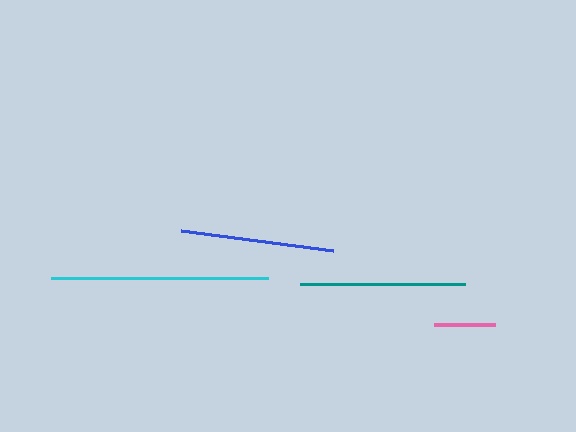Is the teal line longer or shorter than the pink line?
The teal line is longer than the pink line.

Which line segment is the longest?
The cyan line is the longest at approximately 218 pixels.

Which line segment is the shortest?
The pink line is the shortest at approximately 60 pixels.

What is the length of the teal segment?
The teal segment is approximately 164 pixels long.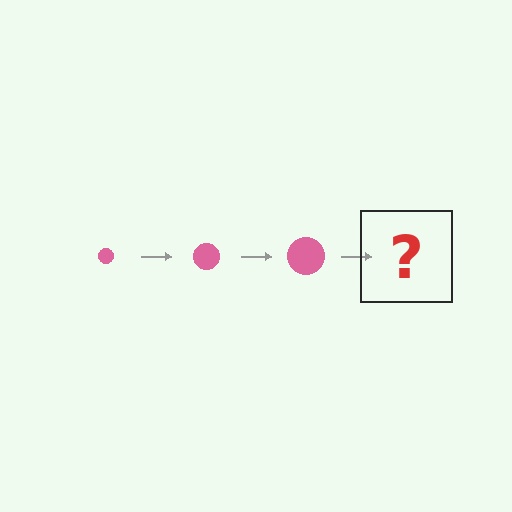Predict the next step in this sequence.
The next step is a pink circle, larger than the previous one.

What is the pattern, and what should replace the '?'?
The pattern is that the circle gets progressively larger each step. The '?' should be a pink circle, larger than the previous one.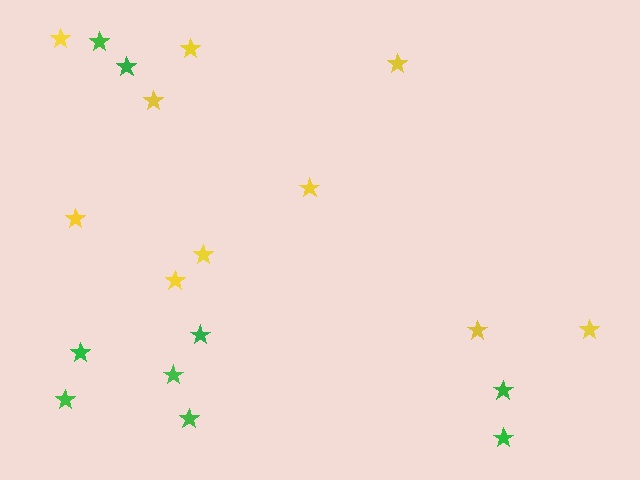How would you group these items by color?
There are 2 groups: one group of green stars (9) and one group of yellow stars (10).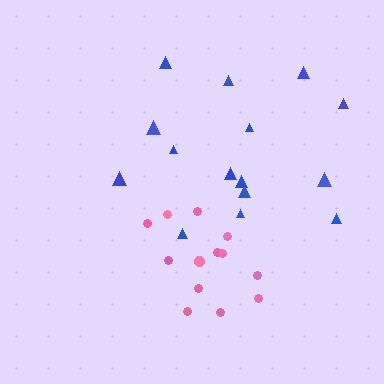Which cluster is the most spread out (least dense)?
Blue.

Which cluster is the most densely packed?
Pink.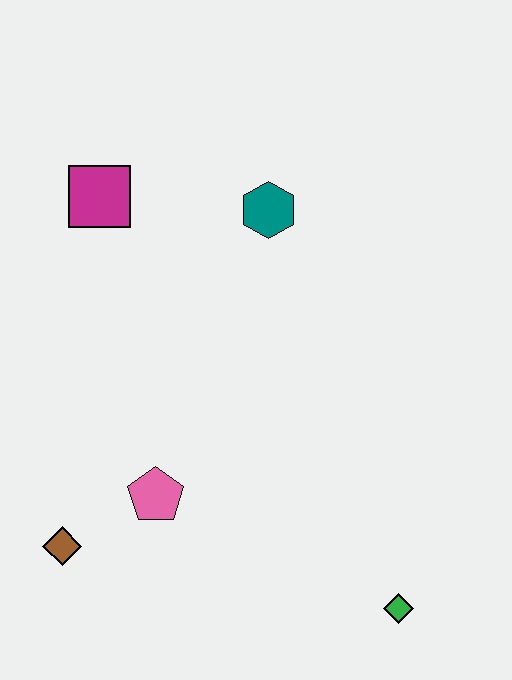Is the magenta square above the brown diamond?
Yes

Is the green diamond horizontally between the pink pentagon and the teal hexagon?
No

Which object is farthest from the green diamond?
The magenta square is farthest from the green diamond.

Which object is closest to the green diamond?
The pink pentagon is closest to the green diamond.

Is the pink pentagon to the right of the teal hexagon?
No